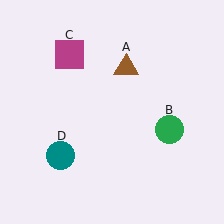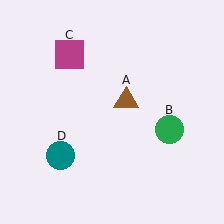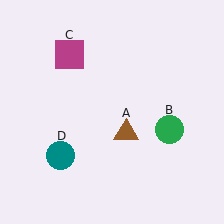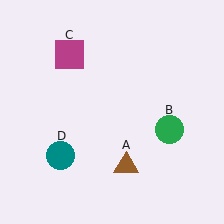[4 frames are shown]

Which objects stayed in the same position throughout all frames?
Green circle (object B) and magenta square (object C) and teal circle (object D) remained stationary.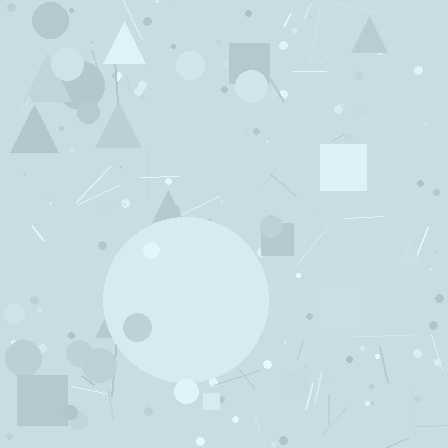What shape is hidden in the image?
A circle is hidden in the image.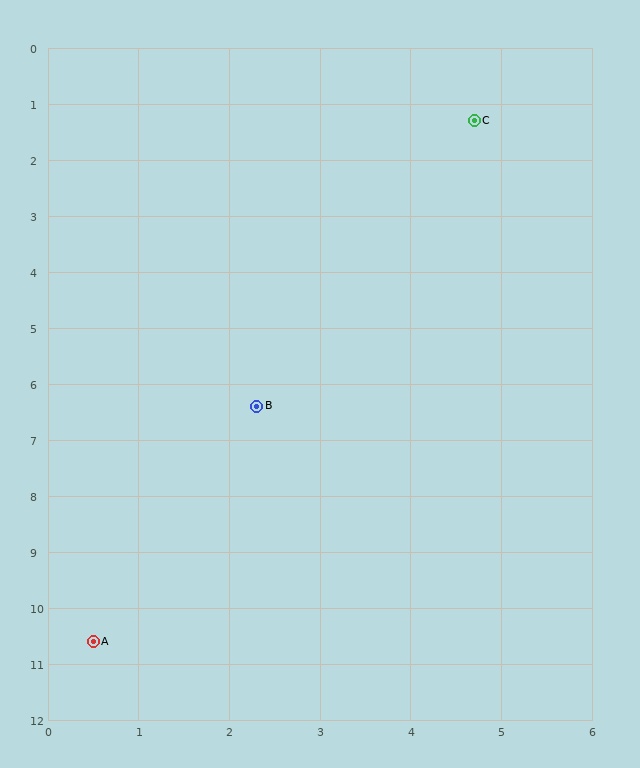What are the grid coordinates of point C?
Point C is at approximately (4.7, 1.3).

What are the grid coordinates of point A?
Point A is at approximately (0.5, 10.6).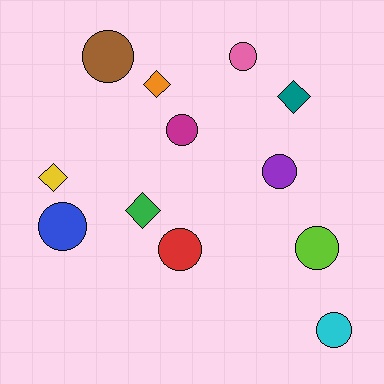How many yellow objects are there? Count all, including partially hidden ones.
There is 1 yellow object.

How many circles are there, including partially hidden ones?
There are 8 circles.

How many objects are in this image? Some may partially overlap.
There are 12 objects.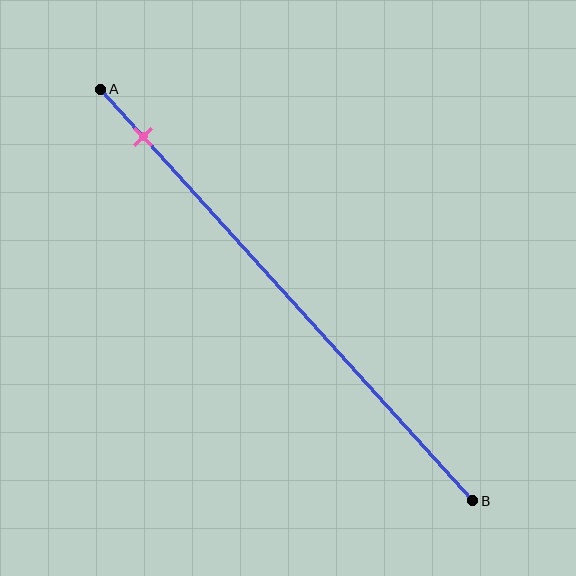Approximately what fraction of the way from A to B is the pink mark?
The pink mark is approximately 10% of the way from A to B.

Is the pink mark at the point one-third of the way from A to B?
No, the mark is at about 10% from A, not at the 33% one-third point.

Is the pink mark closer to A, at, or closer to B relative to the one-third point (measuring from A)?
The pink mark is closer to point A than the one-third point of segment AB.